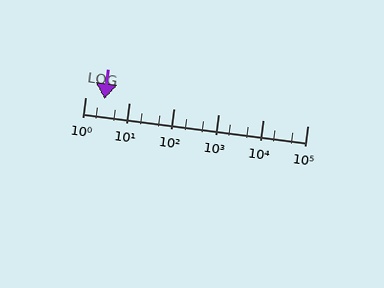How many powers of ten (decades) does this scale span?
The scale spans 5 decades, from 1 to 100000.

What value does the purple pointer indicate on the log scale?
The pointer indicates approximately 2.7.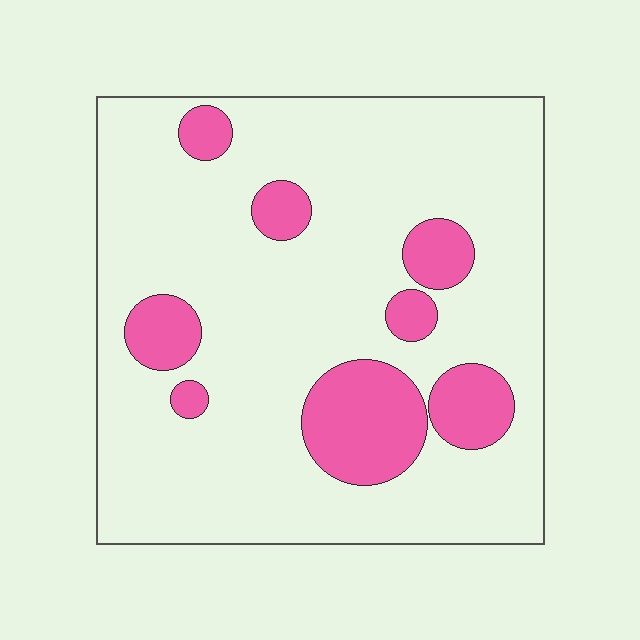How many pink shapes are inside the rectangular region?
8.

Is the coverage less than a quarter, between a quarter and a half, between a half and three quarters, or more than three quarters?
Less than a quarter.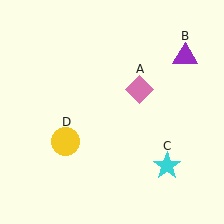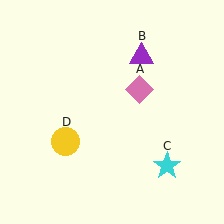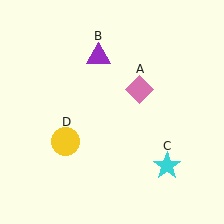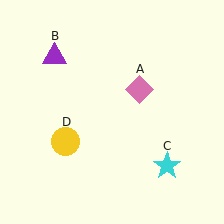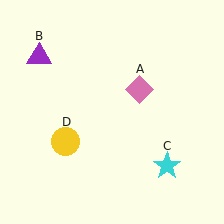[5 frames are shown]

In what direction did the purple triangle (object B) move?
The purple triangle (object B) moved left.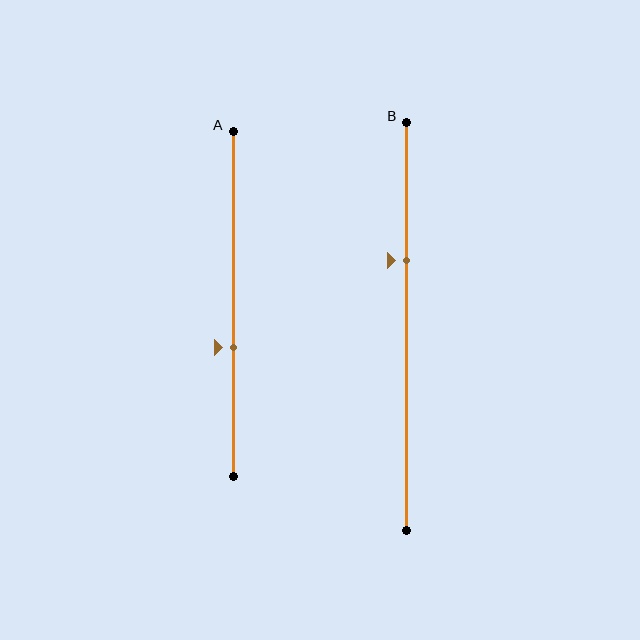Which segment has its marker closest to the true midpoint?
Segment A has its marker closest to the true midpoint.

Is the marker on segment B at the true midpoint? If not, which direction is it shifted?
No, the marker on segment B is shifted upward by about 16% of the segment length.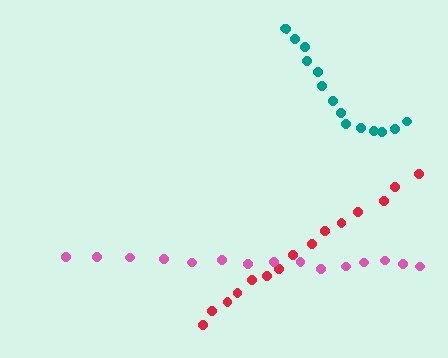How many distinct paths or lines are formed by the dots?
There are 3 distinct paths.